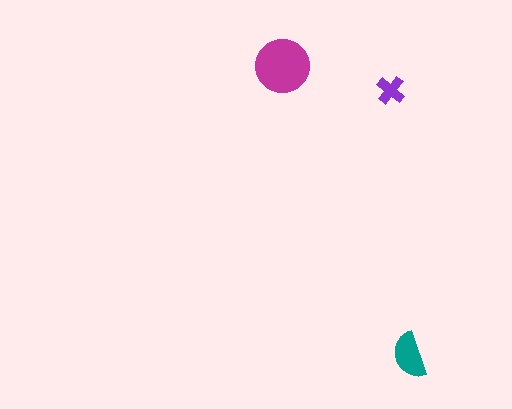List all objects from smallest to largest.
The purple cross, the teal semicircle, the magenta circle.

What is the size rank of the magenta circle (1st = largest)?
1st.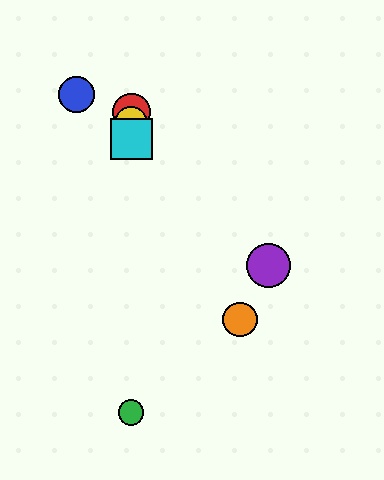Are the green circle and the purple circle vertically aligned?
No, the green circle is at x≈131 and the purple circle is at x≈268.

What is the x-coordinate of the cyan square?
The cyan square is at x≈131.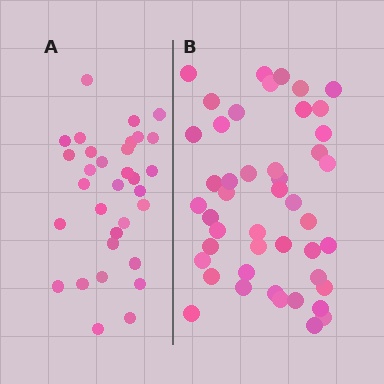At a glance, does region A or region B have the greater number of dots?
Region B (the right region) has more dots.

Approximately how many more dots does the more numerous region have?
Region B has approximately 15 more dots than region A.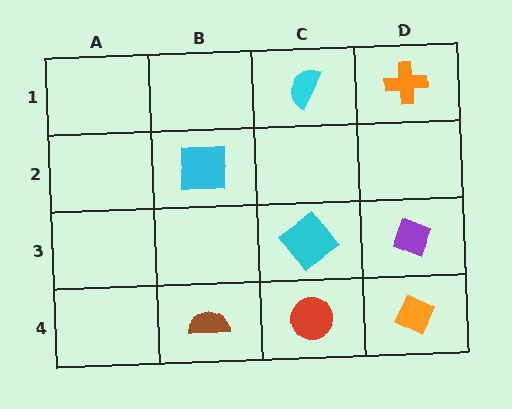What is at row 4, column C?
A red circle.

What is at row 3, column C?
A cyan diamond.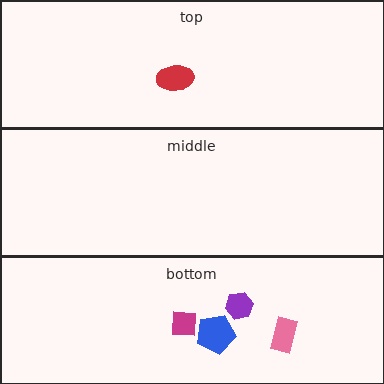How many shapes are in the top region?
1.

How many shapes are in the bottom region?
4.